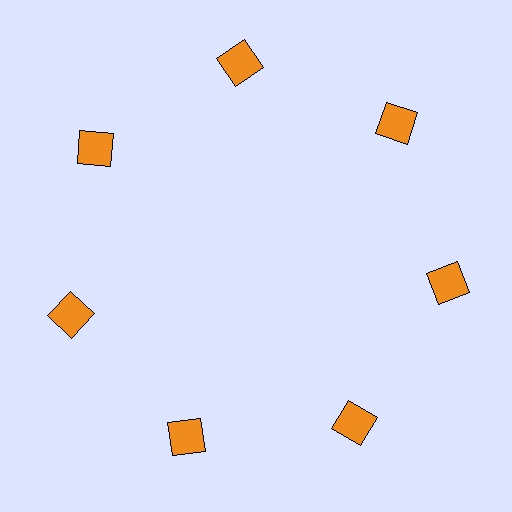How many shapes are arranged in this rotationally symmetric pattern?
There are 7 shapes, arranged in 7 groups of 1.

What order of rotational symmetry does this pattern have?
This pattern has 7-fold rotational symmetry.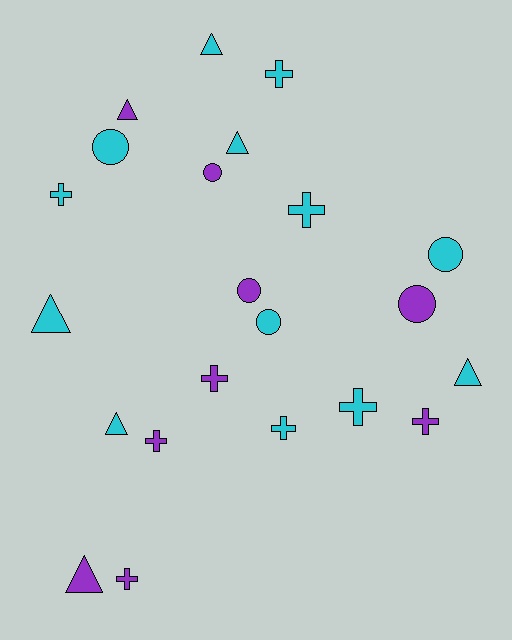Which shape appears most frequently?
Cross, with 9 objects.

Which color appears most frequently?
Cyan, with 13 objects.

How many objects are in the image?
There are 22 objects.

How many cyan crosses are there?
There are 5 cyan crosses.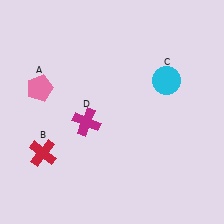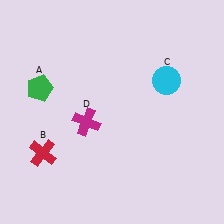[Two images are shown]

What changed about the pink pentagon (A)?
In Image 1, A is pink. In Image 2, it changed to green.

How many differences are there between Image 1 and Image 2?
There is 1 difference between the two images.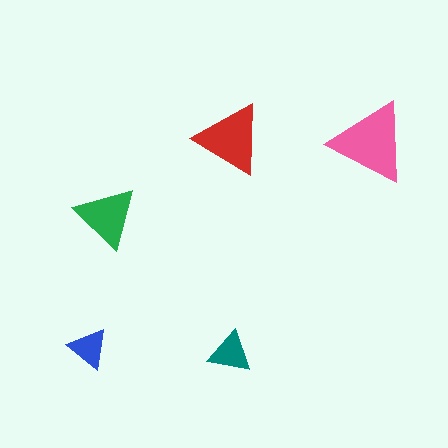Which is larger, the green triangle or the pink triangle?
The pink one.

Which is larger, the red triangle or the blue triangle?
The red one.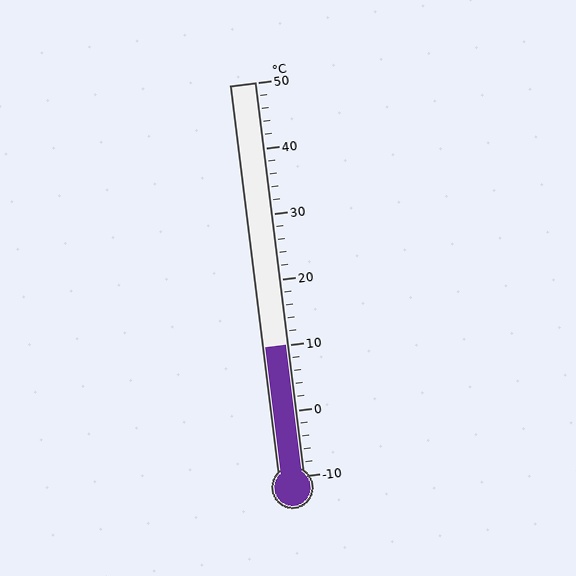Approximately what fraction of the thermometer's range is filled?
The thermometer is filled to approximately 35% of its range.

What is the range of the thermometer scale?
The thermometer scale ranges from -10°C to 50°C.